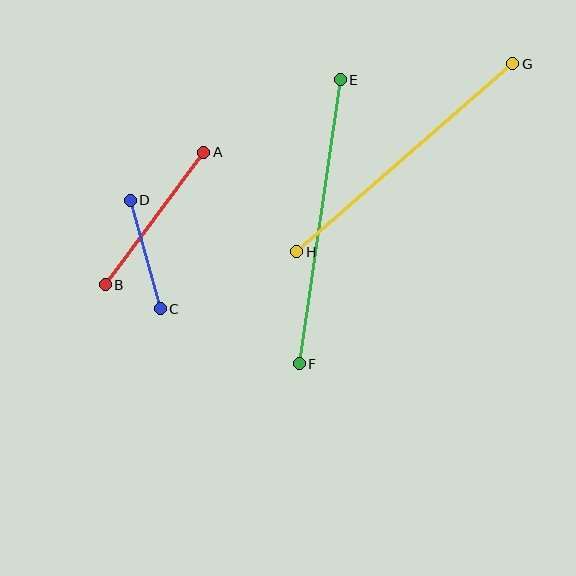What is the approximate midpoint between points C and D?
The midpoint is at approximately (145, 254) pixels.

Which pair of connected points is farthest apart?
Points E and F are farthest apart.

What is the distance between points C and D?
The distance is approximately 112 pixels.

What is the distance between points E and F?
The distance is approximately 287 pixels.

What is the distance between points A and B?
The distance is approximately 165 pixels.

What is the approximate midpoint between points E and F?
The midpoint is at approximately (320, 222) pixels.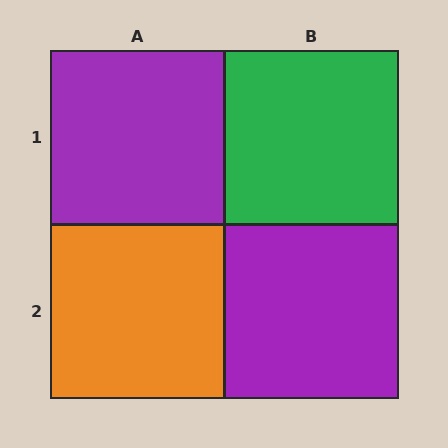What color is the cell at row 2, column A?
Orange.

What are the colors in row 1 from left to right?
Purple, green.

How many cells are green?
1 cell is green.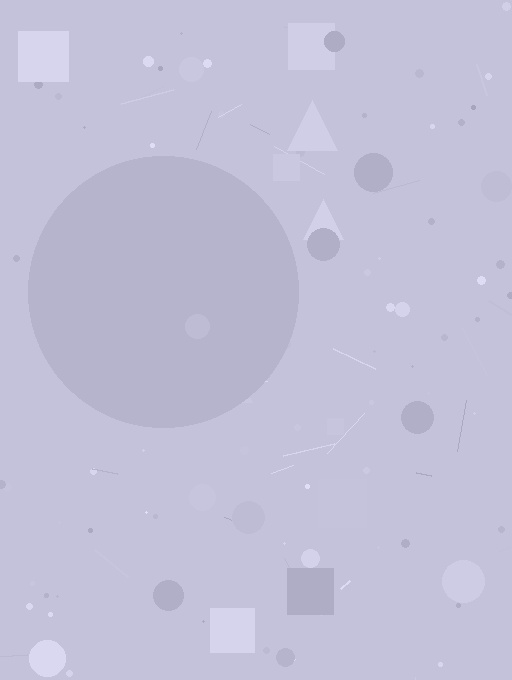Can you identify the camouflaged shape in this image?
The camouflaged shape is a circle.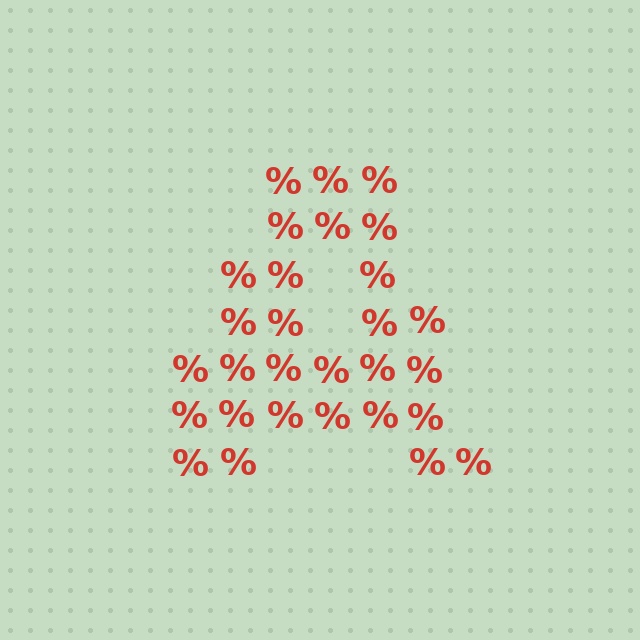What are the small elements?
The small elements are percent signs.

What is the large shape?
The large shape is the letter A.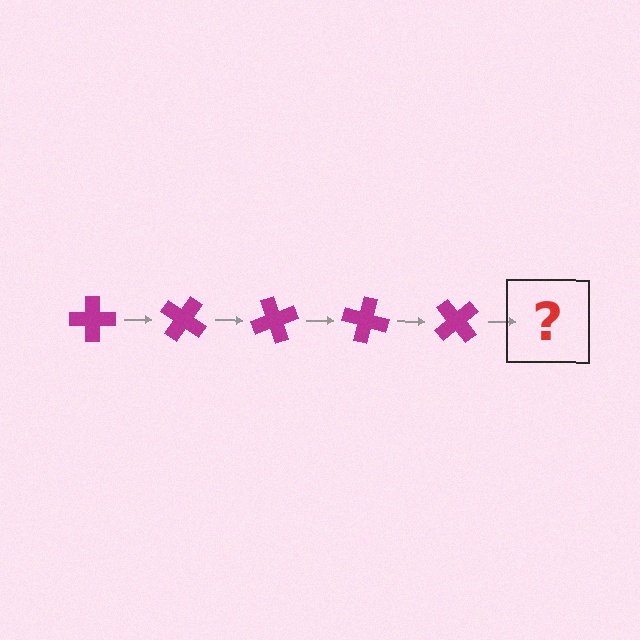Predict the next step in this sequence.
The next step is a magenta cross rotated 175 degrees.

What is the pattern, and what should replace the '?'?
The pattern is that the cross rotates 35 degrees each step. The '?' should be a magenta cross rotated 175 degrees.